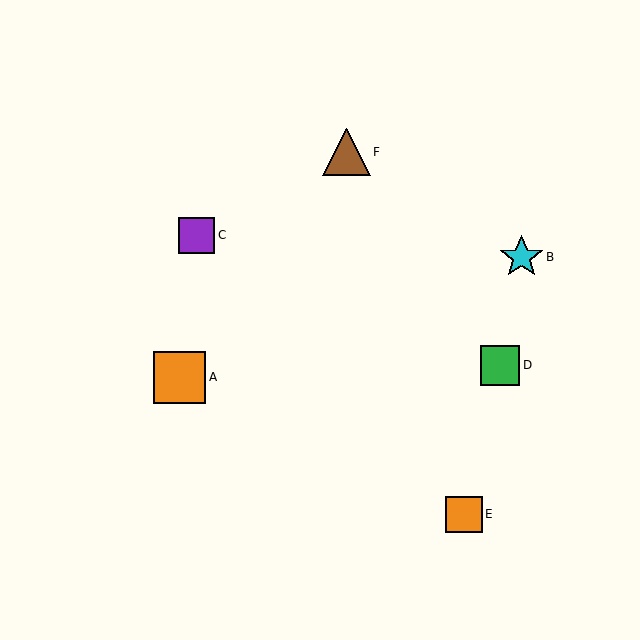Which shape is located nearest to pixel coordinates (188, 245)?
The purple square (labeled C) at (197, 235) is nearest to that location.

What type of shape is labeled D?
Shape D is a green square.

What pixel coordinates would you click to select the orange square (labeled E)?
Click at (464, 514) to select the orange square E.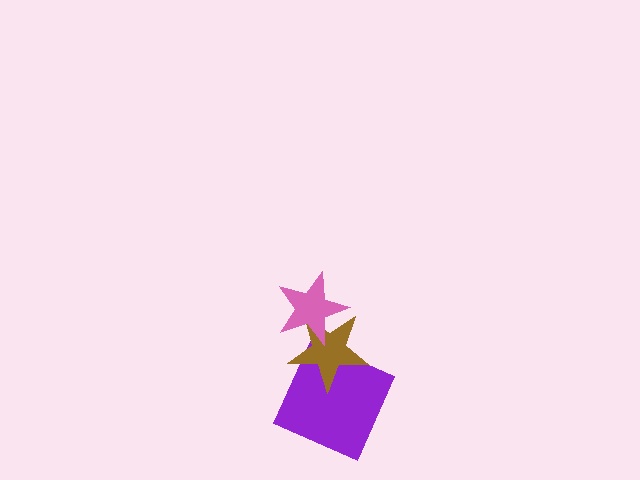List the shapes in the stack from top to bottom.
From top to bottom: the pink star, the brown star, the purple square.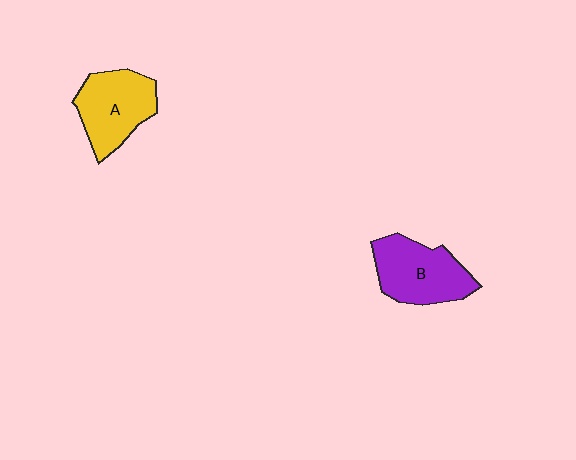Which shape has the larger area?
Shape B (purple).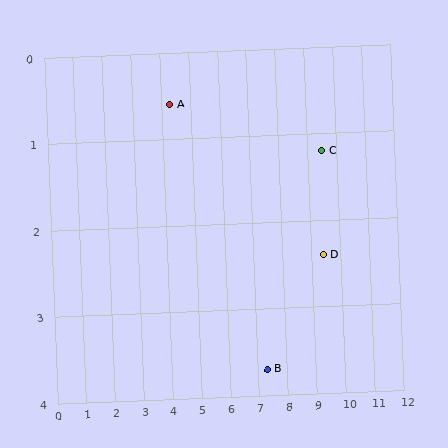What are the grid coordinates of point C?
Point C is at approximately (9.5, 1.2).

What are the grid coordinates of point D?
Point D is at approximately (9.4, 2.4).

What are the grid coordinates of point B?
Point B is at approximately (7.3, 3.7).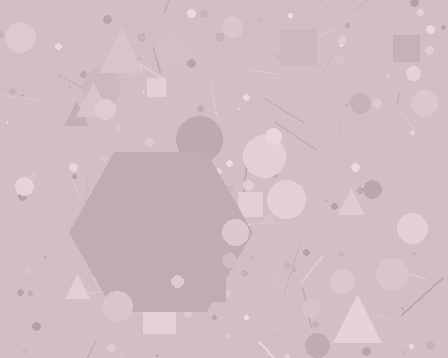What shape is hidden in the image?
A hexagon is hidden in the image.